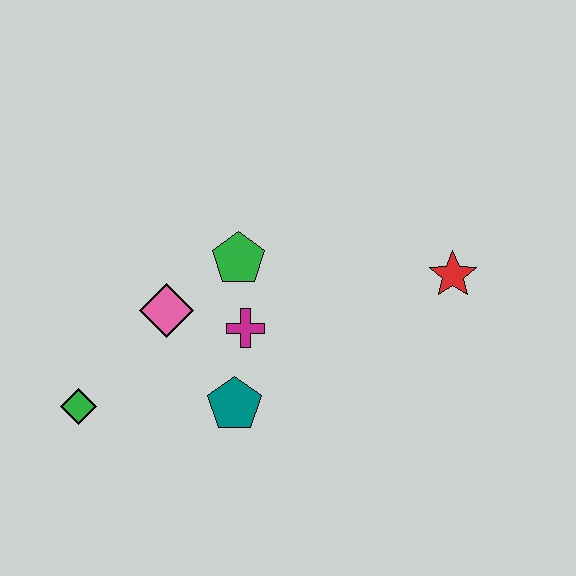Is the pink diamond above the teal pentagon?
Yes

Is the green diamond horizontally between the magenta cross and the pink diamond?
No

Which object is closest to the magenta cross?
The green pentagon is closest to the magenta cross.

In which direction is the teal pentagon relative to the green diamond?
The teal pentagon is to the right of the green diamond.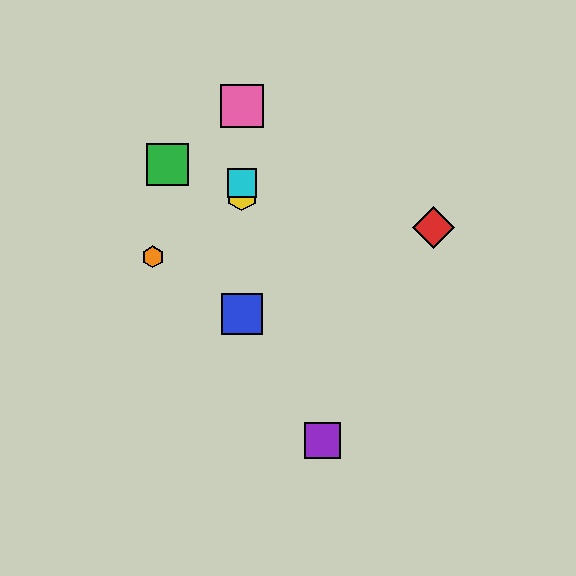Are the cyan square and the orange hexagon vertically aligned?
No, the cyan square is at x≈242 and the orange hexagon is at x≈153.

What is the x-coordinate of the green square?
The green square is at x≈168.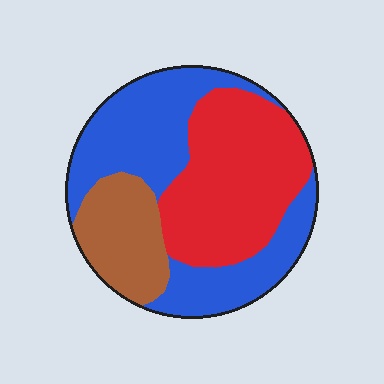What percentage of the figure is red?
Red covers 38% of the figure.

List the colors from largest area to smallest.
From largest to smallest: blue, red, brown.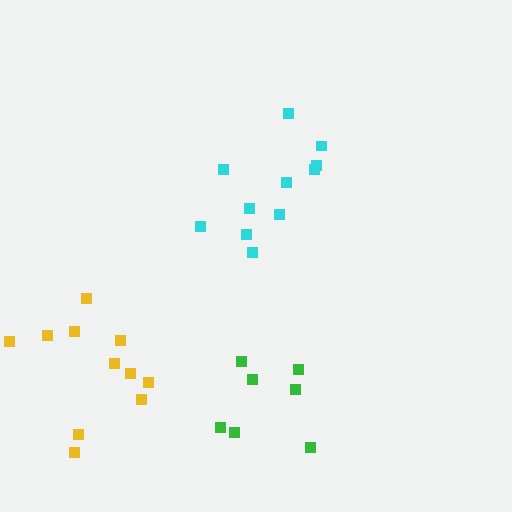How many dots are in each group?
Group 1: 11 dots, Group 2: 11 dots, Group 3: 7 dots (29 total).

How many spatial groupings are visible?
There are 3 spatial groupings.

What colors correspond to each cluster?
The clusters are colored: yellow, cyan, green.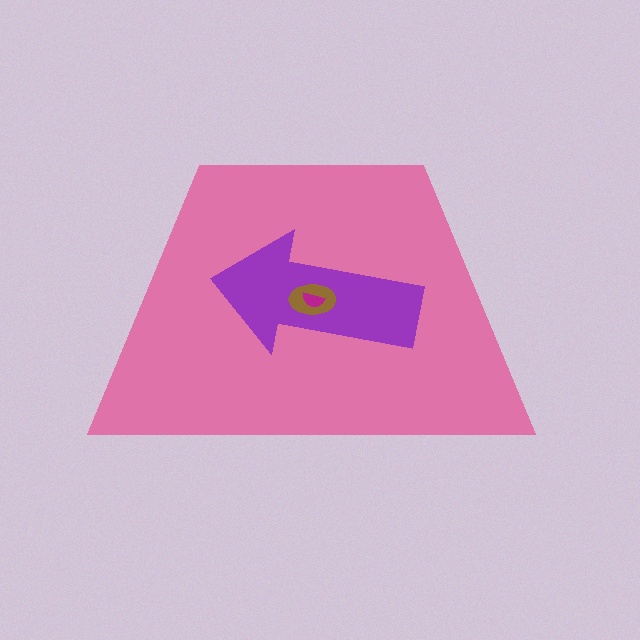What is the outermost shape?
The pink trapezoid.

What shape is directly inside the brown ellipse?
The magenta semicircle.